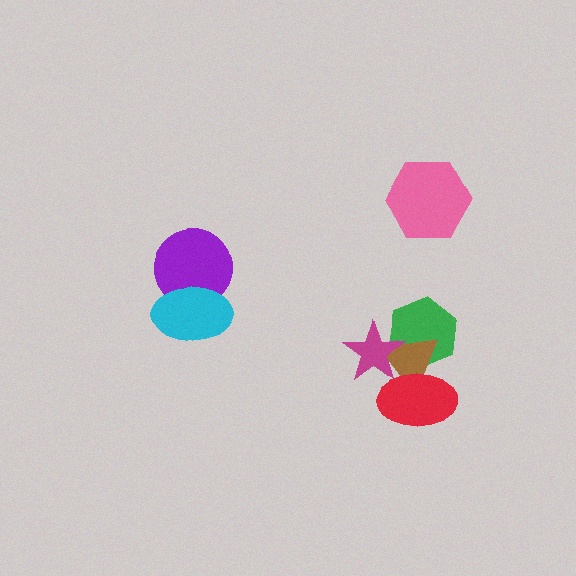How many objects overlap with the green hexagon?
3 objects overlap with the green hexagon.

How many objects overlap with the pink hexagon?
0 objects overlap with the pink hexagon.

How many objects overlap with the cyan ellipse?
1 object overlaps with the cyan ellipse.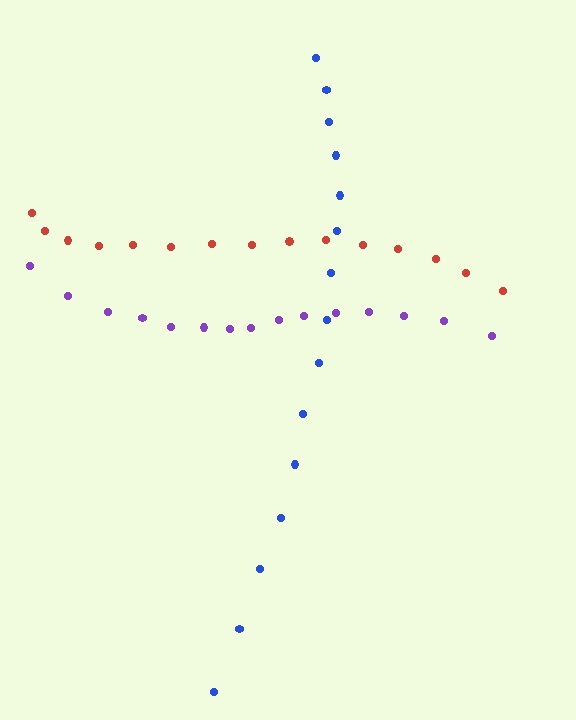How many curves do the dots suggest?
There are 3 distinct paths.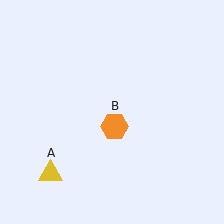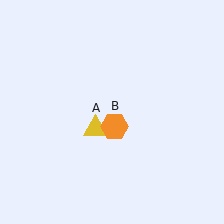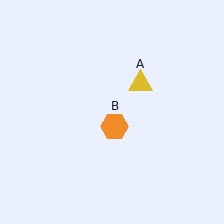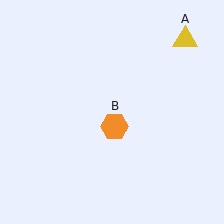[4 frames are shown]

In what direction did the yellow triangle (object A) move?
The yellow triangle (object A) moved up and to the right.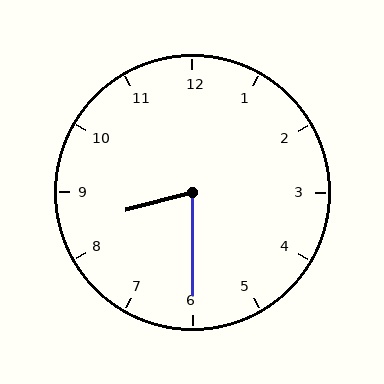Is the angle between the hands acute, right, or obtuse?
It is acute.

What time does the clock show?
8:30.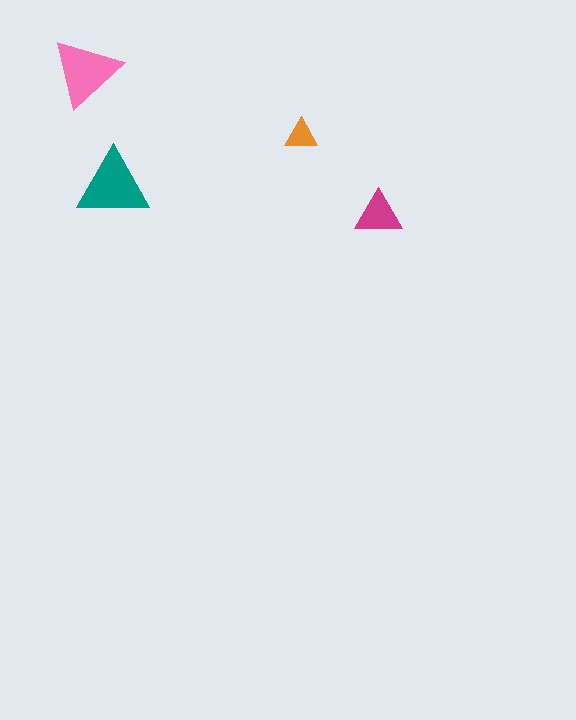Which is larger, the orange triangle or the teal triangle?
The teal one.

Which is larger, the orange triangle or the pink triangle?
The pink one.